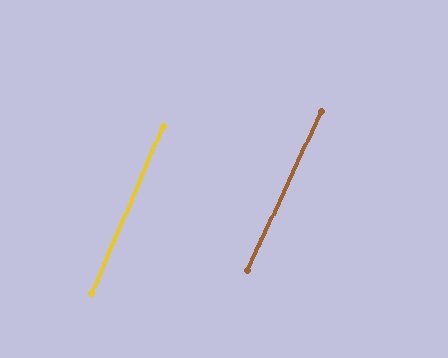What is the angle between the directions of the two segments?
Approximately 2 degrees.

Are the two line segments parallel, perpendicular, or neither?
Parallel — their directions differ by only 1.6°.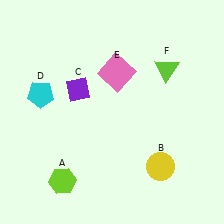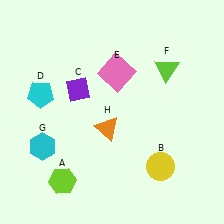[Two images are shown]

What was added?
A cyan hexagon (G), an orange triangle (H) were added in Image 2.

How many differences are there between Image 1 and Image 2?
There are 2 differences between the two images.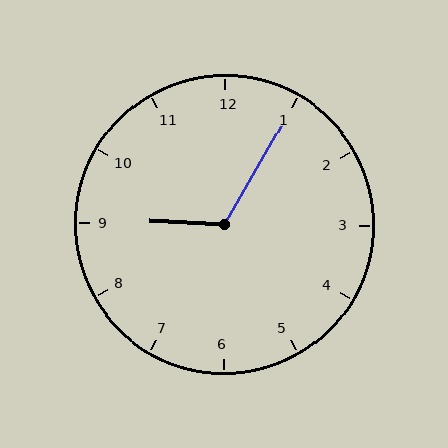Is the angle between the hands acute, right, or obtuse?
It is obtuse.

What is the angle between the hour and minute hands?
Approximately 118 degrees.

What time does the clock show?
9:05.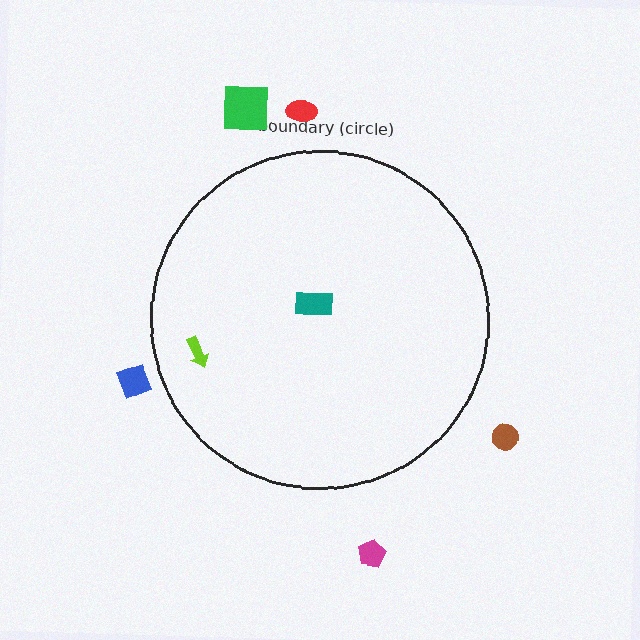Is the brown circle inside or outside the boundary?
Outside.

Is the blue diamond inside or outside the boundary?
Outside.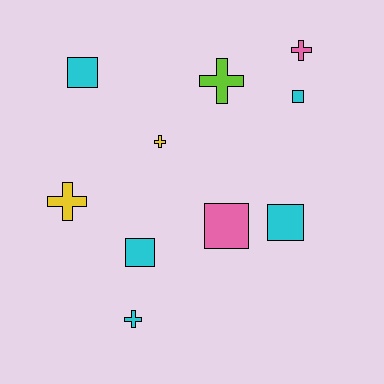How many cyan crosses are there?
There is 1 cyan cross.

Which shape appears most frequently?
Square, with 5 objects.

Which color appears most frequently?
Cyan, with 5 objects.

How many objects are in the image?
There are 10 objects.